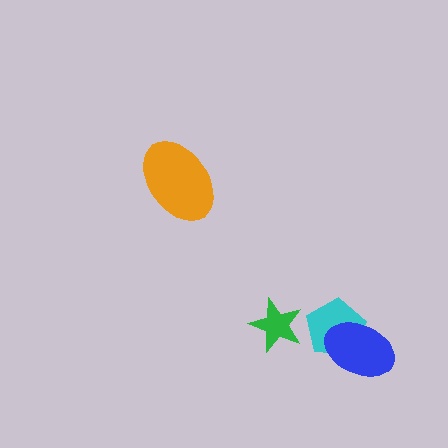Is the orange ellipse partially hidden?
No, no other shape covers it.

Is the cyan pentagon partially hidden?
Yes, it is partially covered by another shape.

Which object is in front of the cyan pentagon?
The blue ellipse is in front of the cyan pentagon.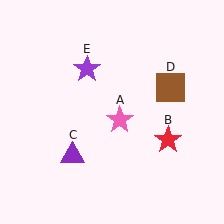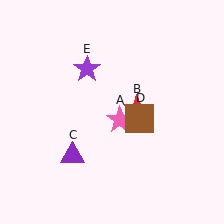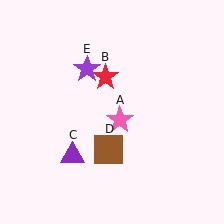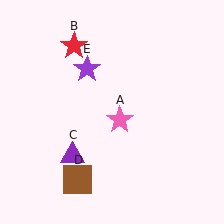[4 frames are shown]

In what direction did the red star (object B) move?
The red star (object B) moved up and to the left.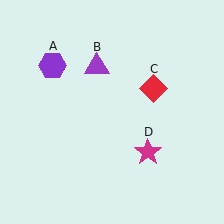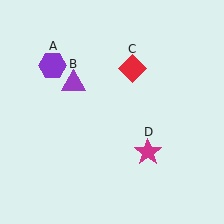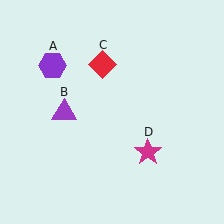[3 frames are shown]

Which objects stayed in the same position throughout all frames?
Purple hexagon (object A) and magenta star (object D) remained stationary.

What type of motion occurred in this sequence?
The purple triangle (object B), red diamond (object C) rotated counterclockwise around the center of the scene.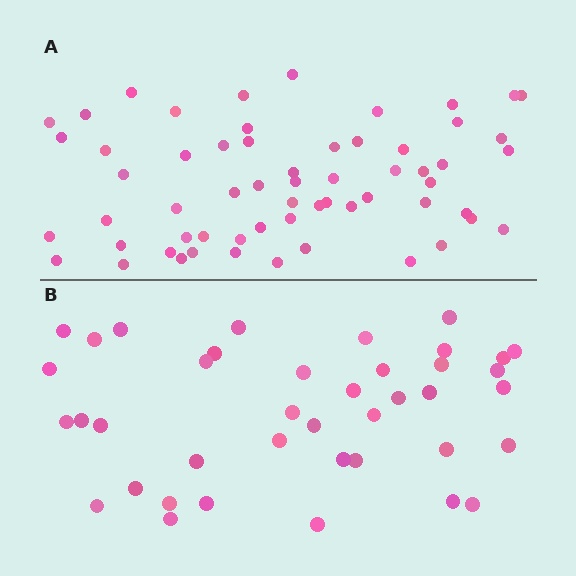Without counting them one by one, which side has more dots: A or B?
Region A (the top region) has more dots.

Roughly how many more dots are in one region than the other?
Region A has approximately 20 more dots than region B.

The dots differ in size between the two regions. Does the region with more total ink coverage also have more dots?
No. Region B has more total ink coverage because its dots are larger, but region A actually contains more individual dots. Total area can be misleading — the number of items is what matters here.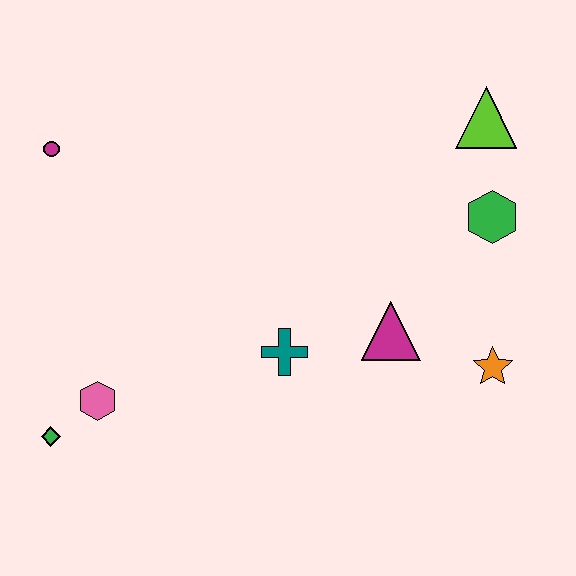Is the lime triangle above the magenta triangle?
Yes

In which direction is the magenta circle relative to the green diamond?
The magenta circle is above the green diamond.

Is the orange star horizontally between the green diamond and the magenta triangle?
No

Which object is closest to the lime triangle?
The green hexagon is closest to the lime triangle.